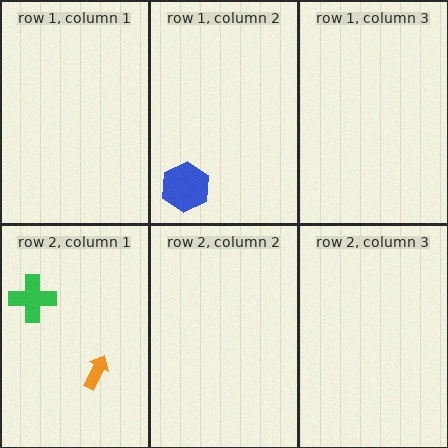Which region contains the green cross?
The row 2, column 1 region.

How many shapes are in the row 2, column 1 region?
2.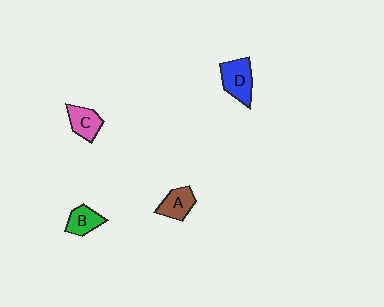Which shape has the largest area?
Shape D (blue).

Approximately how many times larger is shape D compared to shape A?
Approximately 1.3 times.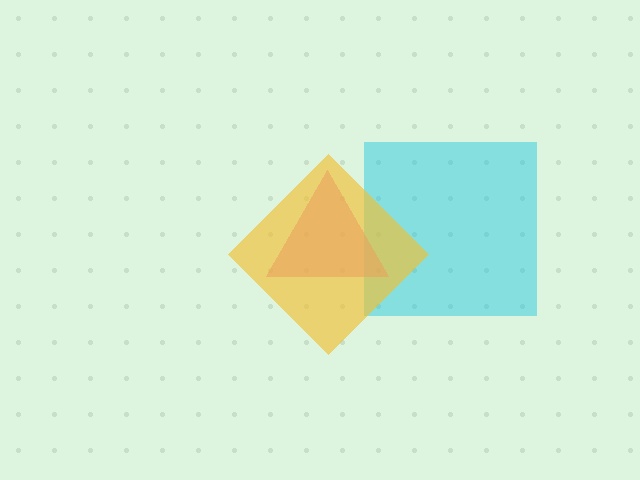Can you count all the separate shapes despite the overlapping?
Yes, there are 3 separate shapes.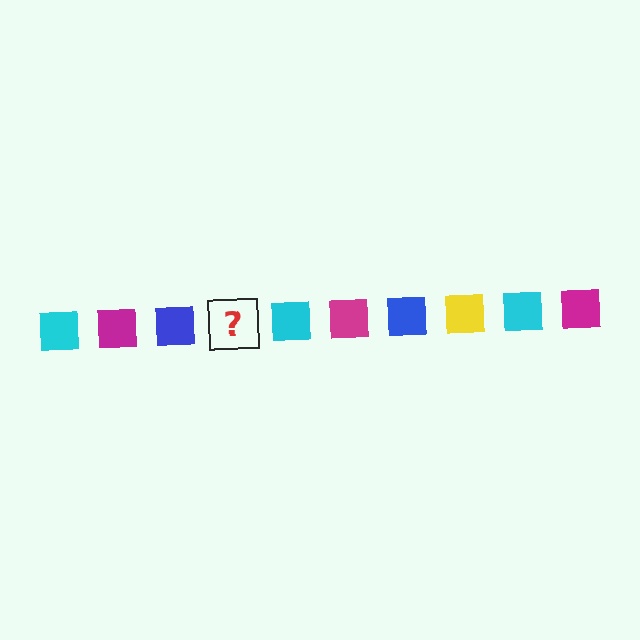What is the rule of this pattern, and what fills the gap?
The rule is that the pattern cycles through cyan, magenta, blue, yellow squares. The gap should be filled with a yellow square.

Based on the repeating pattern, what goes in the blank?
The blank should be a yellow square.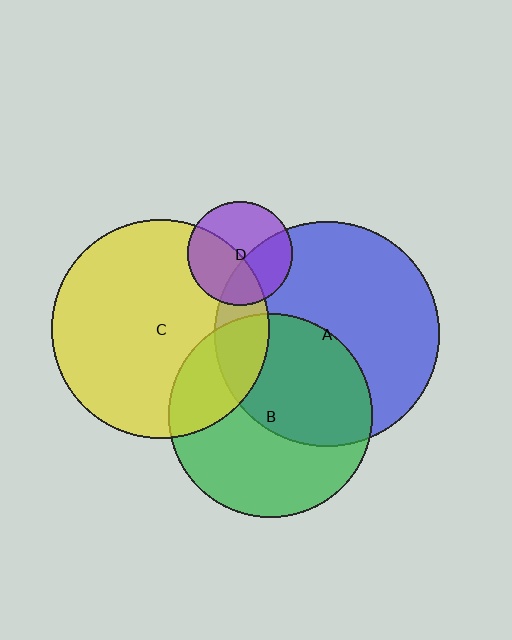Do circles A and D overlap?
Yes.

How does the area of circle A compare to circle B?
Approximately 1.2 times.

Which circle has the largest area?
Circle A (blue).